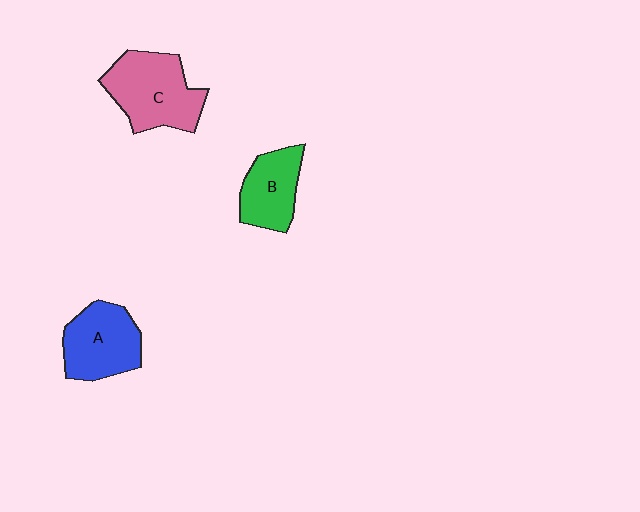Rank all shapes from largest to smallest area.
From largest to smallest: C (pink), A (blue), B (green).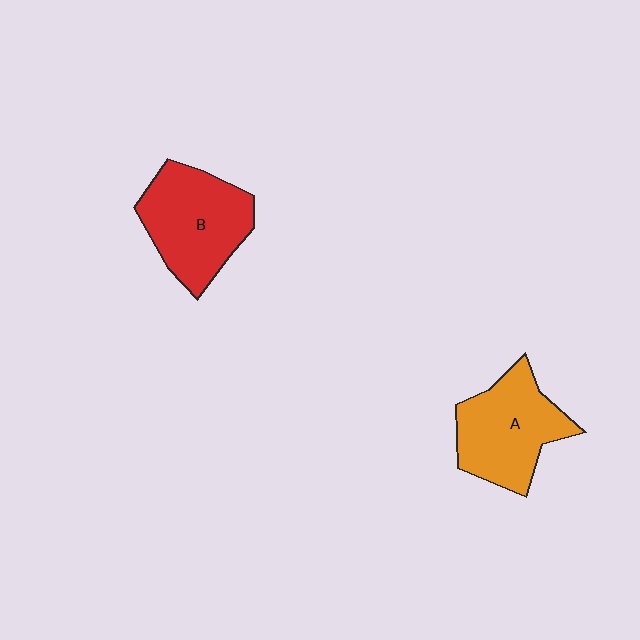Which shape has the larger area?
Shape B (red).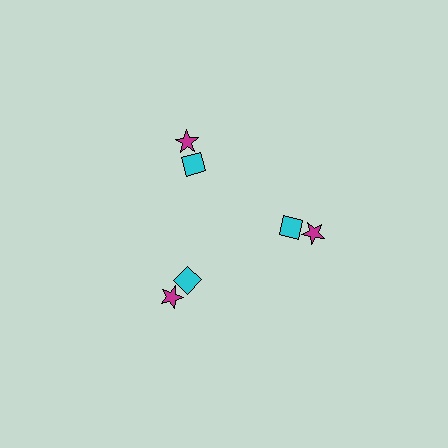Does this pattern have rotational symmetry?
Yes, this pattern has 3-fold rotational symmetry. It looks the same after rotating 120 degrees around the center.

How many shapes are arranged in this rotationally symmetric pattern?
There are 6 shapes, arranged in 3 groups of 2.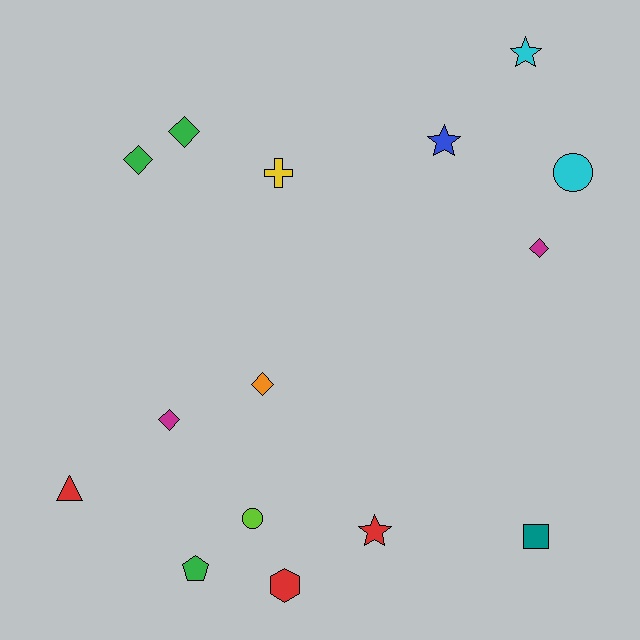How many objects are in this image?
There are 15 objects.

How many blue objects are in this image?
There is 1 blue object.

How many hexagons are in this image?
There is 1 hexagon.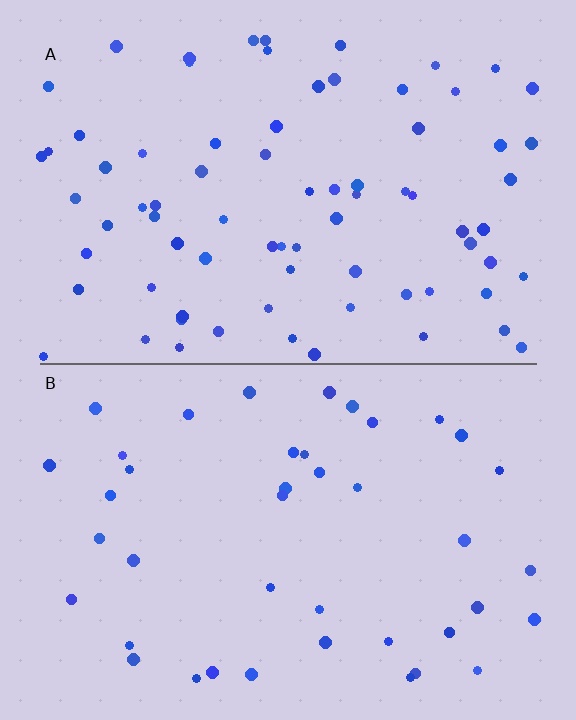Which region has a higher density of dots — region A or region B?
A (the top).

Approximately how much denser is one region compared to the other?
Approximately 1.8× — region A over region B.